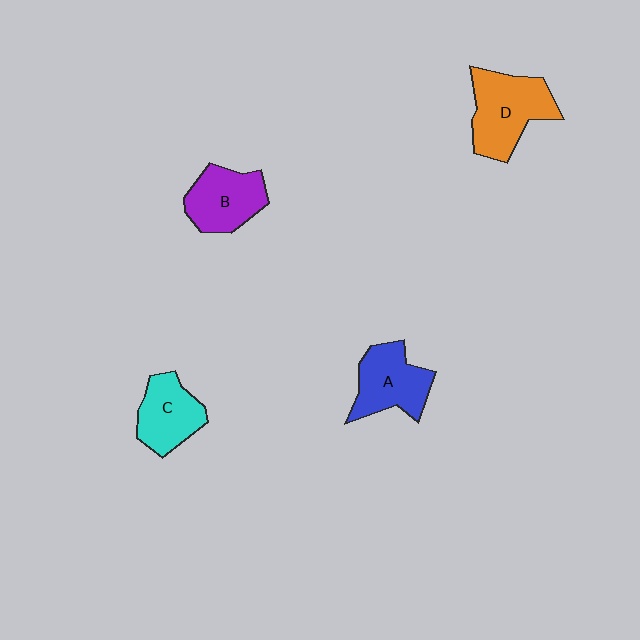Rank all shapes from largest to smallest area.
From largest to smallest: D (orange), A (blue), B (purple), C (cyan).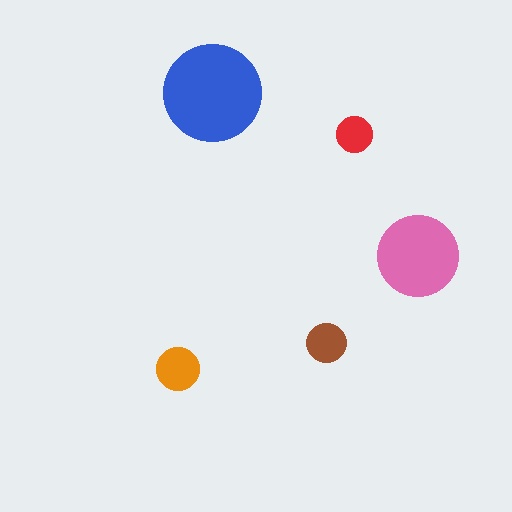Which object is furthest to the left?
The orange circle is leftmost.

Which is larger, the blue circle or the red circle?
The blue one.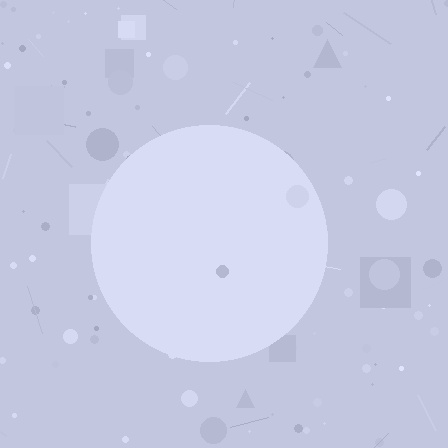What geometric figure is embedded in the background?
A circle is embedded in the background.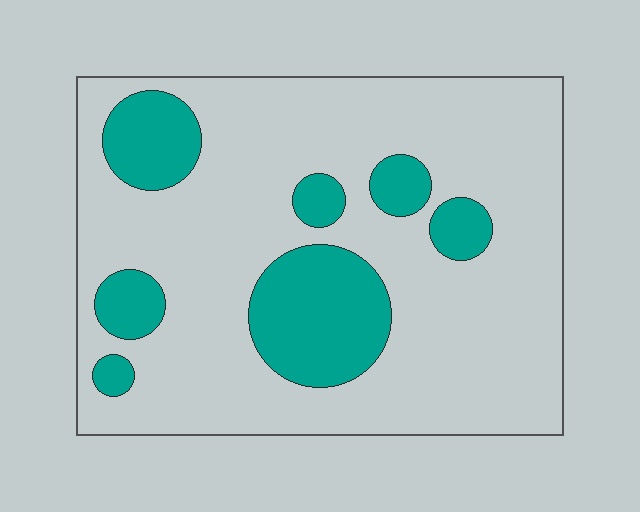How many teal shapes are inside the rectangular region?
7.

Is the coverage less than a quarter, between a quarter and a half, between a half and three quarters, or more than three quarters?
Less than a quarter.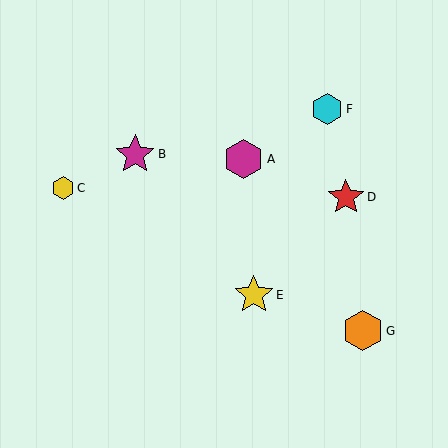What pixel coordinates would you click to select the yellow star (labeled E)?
Click at (254, 295) to select the yellow star E.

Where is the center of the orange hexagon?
The center of the orange hexagon is at (363, 331).